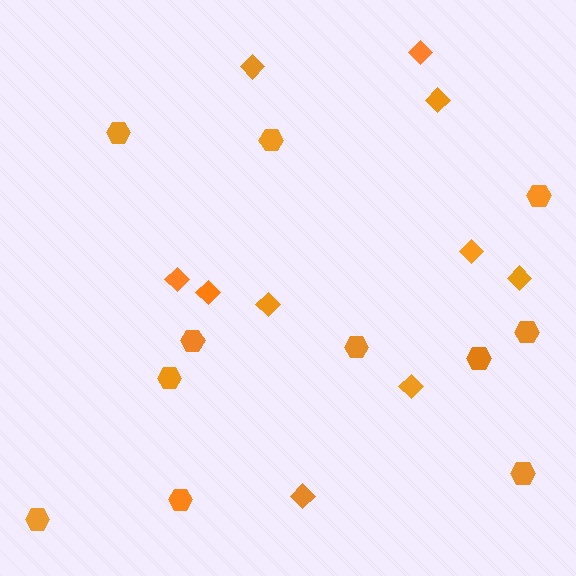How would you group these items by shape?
There are 2 groups: one group of hexagons (11) and one group of diamonds (10).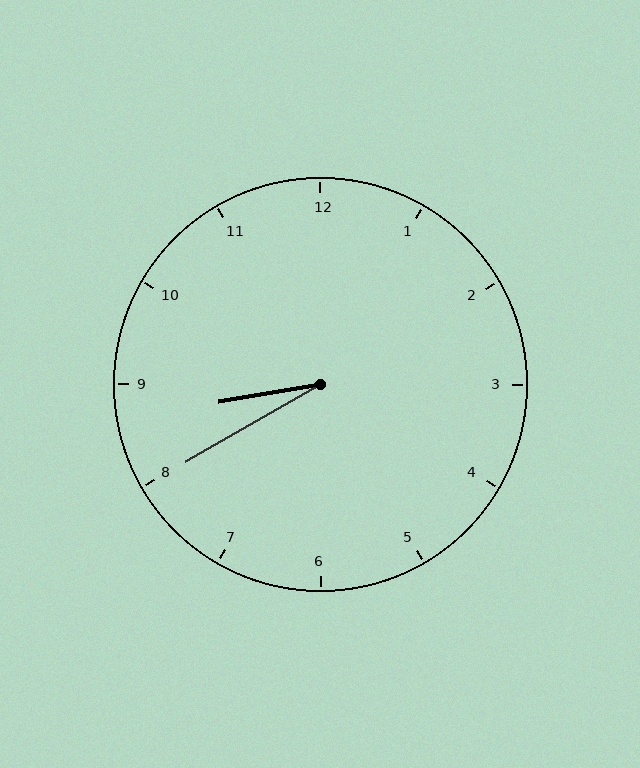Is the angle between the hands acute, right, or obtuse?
It is acute.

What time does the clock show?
8:40.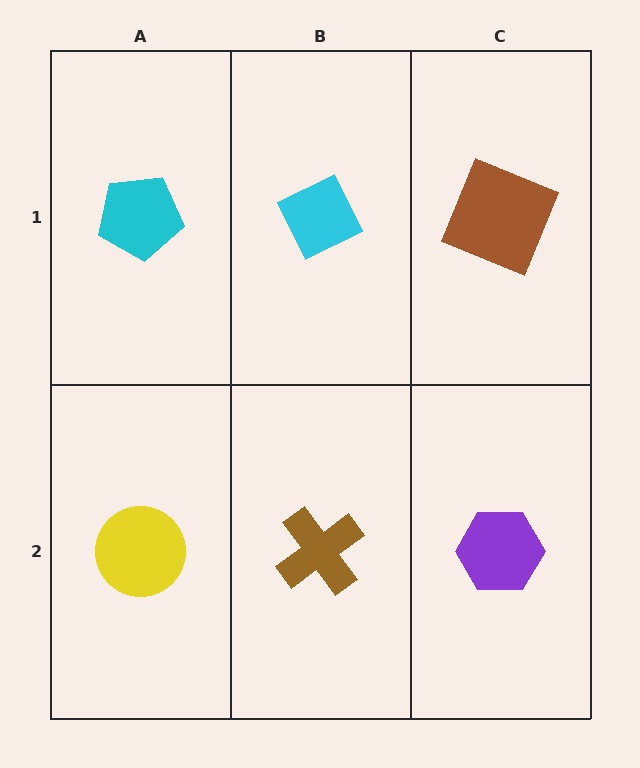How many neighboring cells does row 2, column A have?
2.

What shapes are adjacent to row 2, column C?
A brown square (row 1, column C), a brown cross (row 2, column B).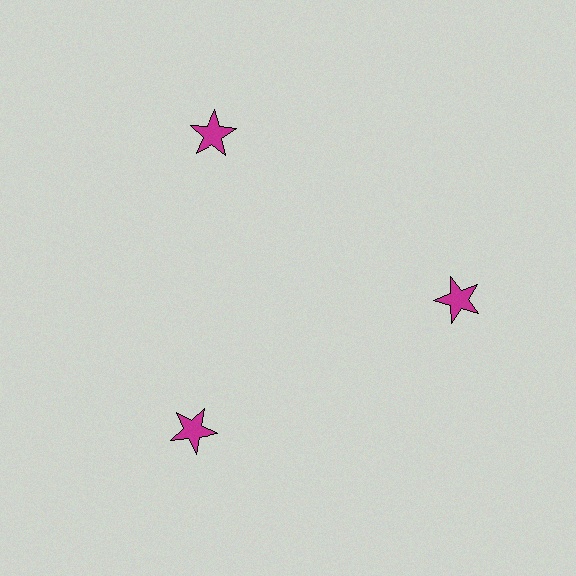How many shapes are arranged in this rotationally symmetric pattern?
There are 3 shapes, arranged in 3 groups of 1.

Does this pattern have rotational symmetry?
Yes, this pattern has 3-fold rotational symmetry. It looks the same after rotating 120 degrees around the center.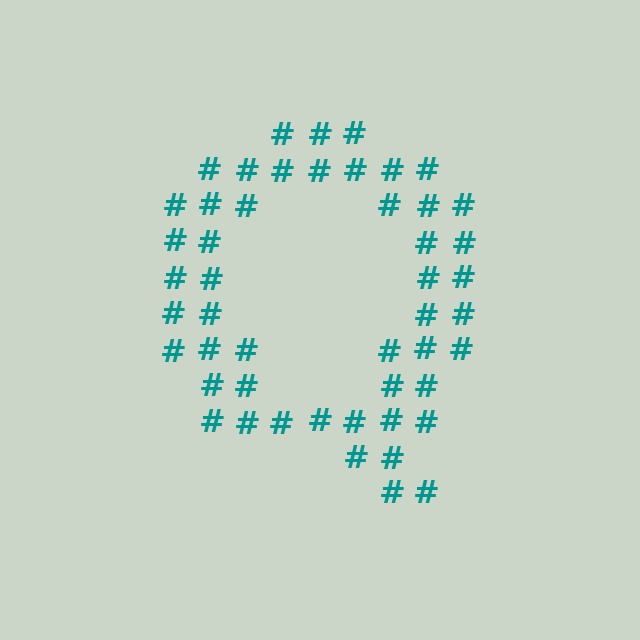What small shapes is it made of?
It is made of small hash symbols.